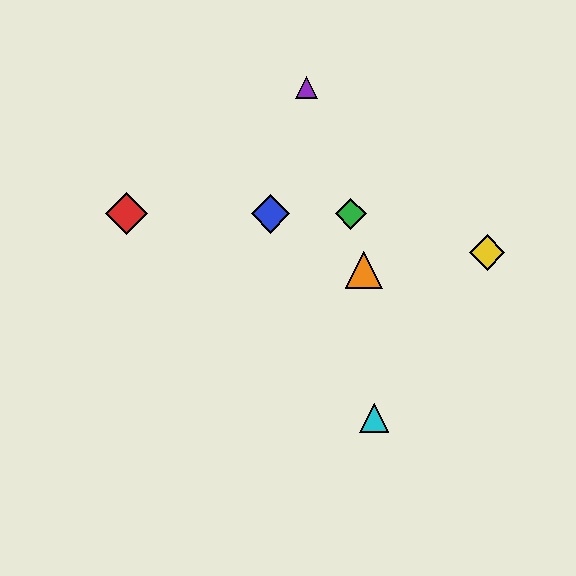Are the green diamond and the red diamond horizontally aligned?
Yes, both are at y≈214.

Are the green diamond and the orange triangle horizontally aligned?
No, the green diamond is at y≈214 and the orange triangle is at y≈270.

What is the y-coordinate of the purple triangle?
The purple triangle is at y≈87.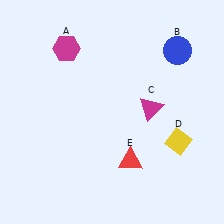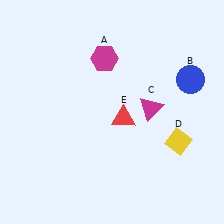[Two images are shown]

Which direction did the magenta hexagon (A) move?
The magenta hexagon (A) moved right.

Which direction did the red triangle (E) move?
The red triangle (E) moved up.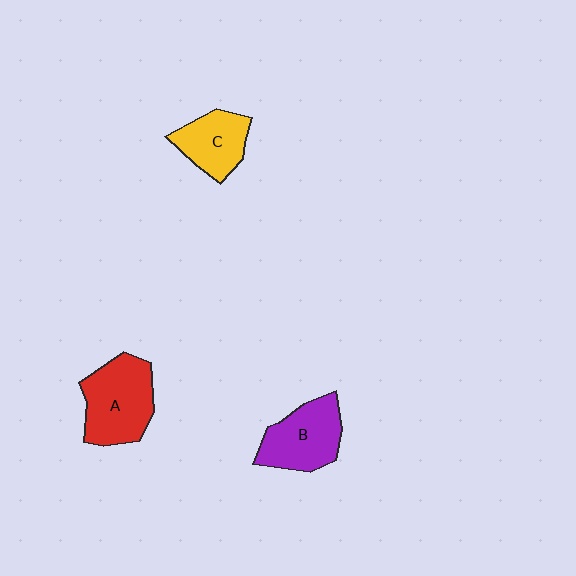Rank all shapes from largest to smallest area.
From largest to smallest: A (red), B (purple), C (yellow).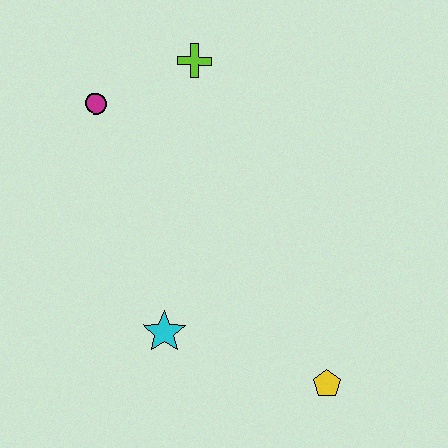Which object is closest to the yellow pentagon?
The cyan star is closest to the yellow pentagon.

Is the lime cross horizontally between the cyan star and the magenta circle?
No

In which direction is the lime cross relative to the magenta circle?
The lime cross is to the right of the magenta circle.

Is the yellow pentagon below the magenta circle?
Yes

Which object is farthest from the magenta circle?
The yellow pentagon is farthest from the magenta circle.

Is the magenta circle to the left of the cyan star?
Yes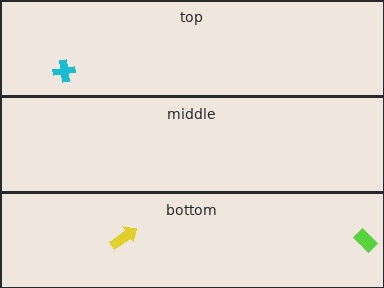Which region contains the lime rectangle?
The bottom region.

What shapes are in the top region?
The cyan cross.